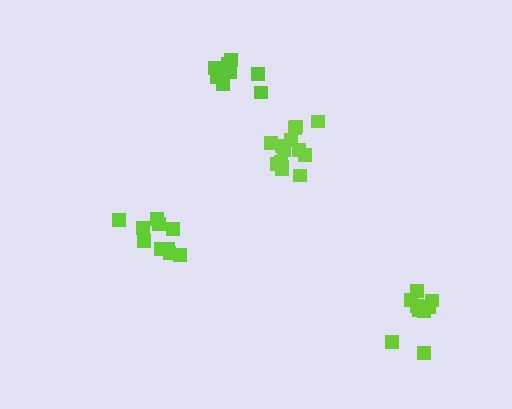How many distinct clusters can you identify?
There are 4 distinct clusters.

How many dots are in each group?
Group 1: 14 dots, Group 2: 9 dots, Group 3: 10 dots, Group 4: 8 dots (41 total).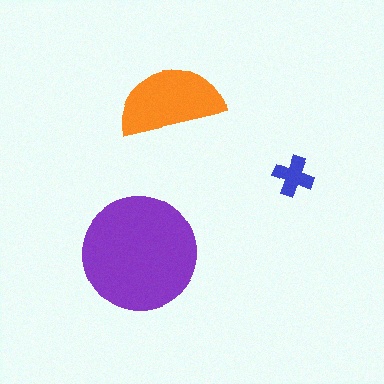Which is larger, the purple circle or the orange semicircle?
The purple circle.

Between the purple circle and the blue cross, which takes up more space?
The purple circle.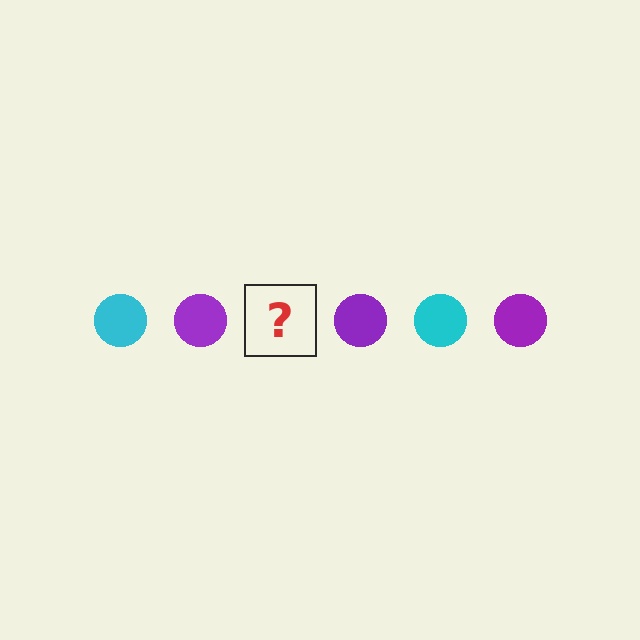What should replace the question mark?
The question mark should be replaced with a cyan circle.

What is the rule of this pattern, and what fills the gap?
The rule is that the pattern cycles through cyan, purple circles. The gap should be filled with a cyan circle.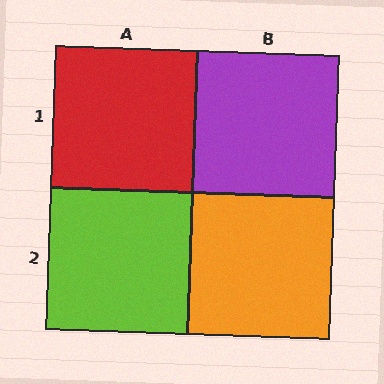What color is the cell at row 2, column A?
Lime.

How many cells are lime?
1 cell is lime.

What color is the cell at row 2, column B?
Orange.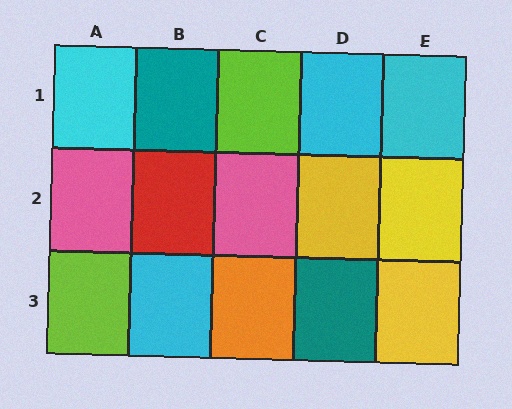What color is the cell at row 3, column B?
Cyan.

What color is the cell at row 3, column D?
Teal.